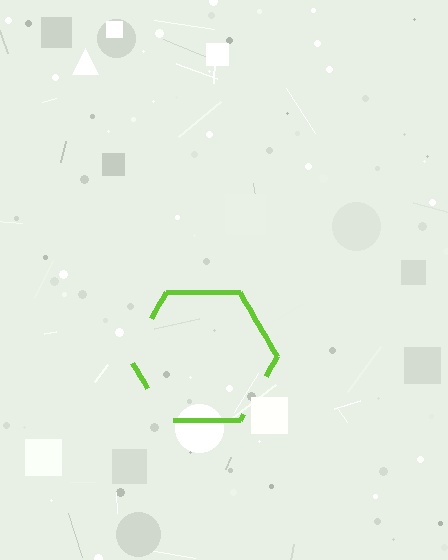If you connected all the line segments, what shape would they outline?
They would outline a hexagon.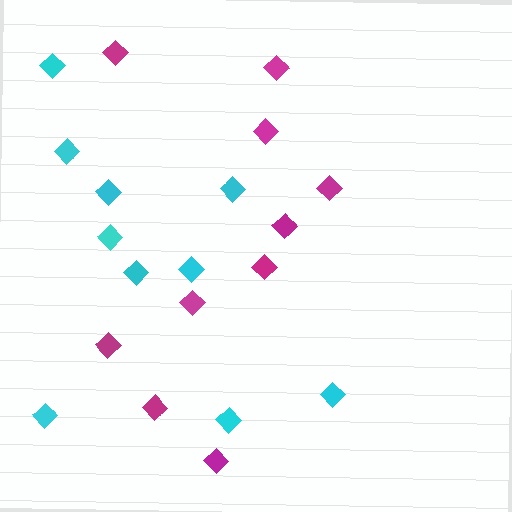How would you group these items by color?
There are 2 groups: one group of cyan diamonds (10) and one group of magenta diamonds (10).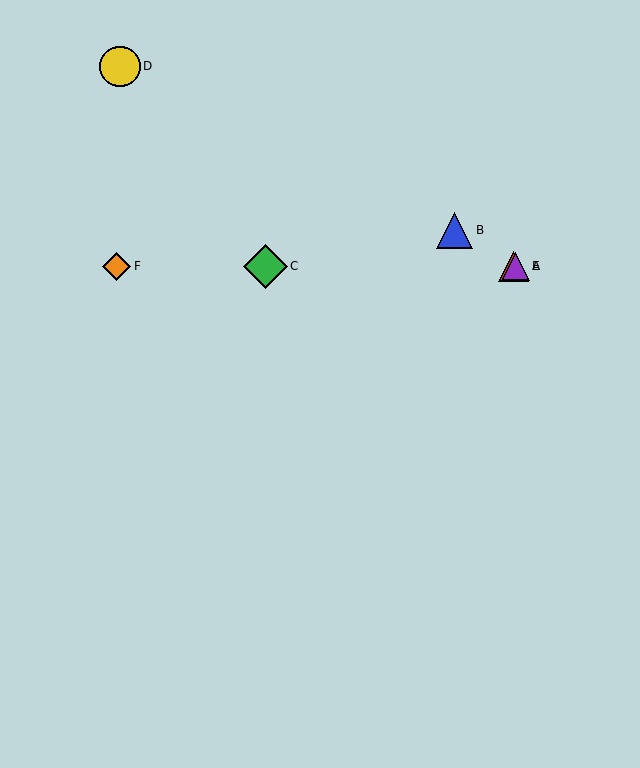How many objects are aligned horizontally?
4 objects (A, C, E, F) are aligned horizontally.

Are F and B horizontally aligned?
No, F is at y≈266 and B is at y≈230.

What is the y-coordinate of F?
Object F is at y≈266.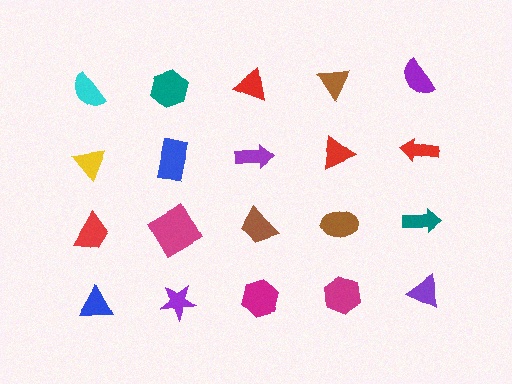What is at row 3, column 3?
A brown trapezoid.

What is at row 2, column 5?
A red arrow.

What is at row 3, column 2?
A magenta square.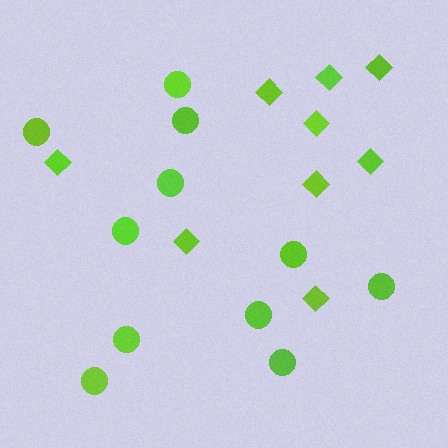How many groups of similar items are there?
There are 2 groups: one group of circles (11) and one group of diamonds (9).